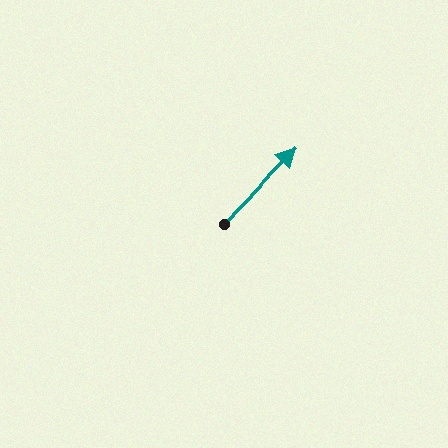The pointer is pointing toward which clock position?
Roughly 1 o'clock.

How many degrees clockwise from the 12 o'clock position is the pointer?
Approximately 44 degrees.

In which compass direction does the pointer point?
Northeast.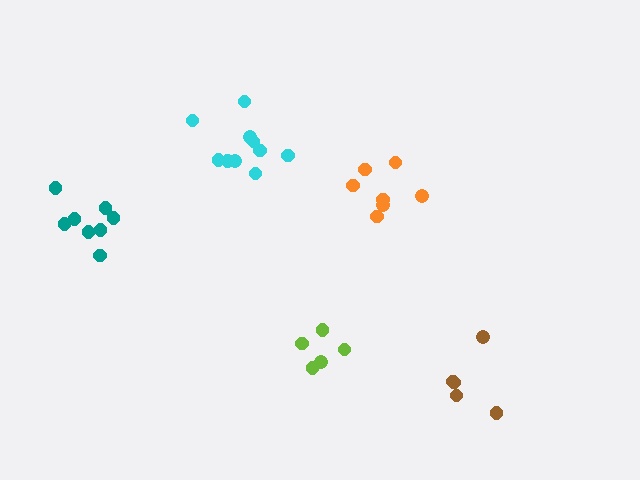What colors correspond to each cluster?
The clusters are colored: cyan, orange, teal, brown, lime.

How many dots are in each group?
Group 1: 10 dots, Group 2: 7 dots, Group 3: 8 dots, Group 4: 5 dots, Group 5: 5 dots (35 total).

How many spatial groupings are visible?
There are 5 spatial groupings.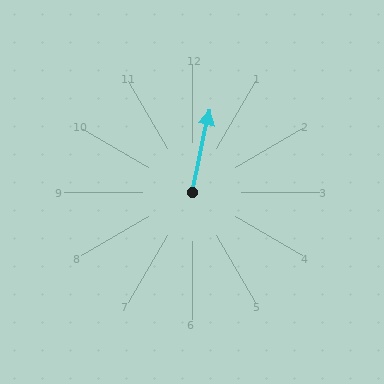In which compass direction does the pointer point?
North.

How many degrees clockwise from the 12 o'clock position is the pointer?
Approximately 12 degrees.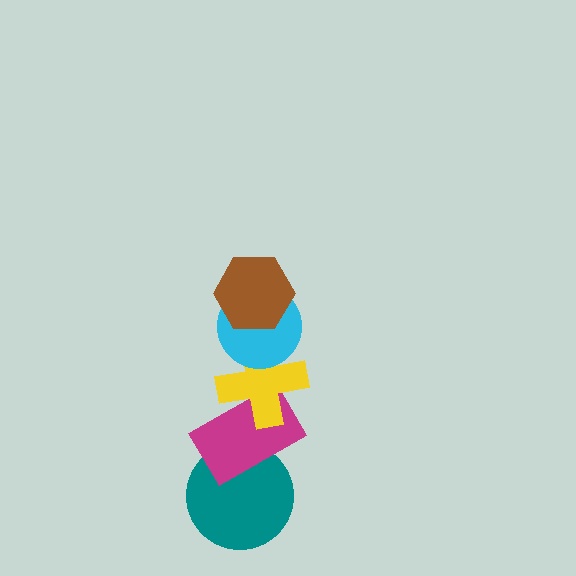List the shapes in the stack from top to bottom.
From top to bottom: the brown hexagon, the cyan circle, the yellow cross, the magenta rectangle, the teal circle.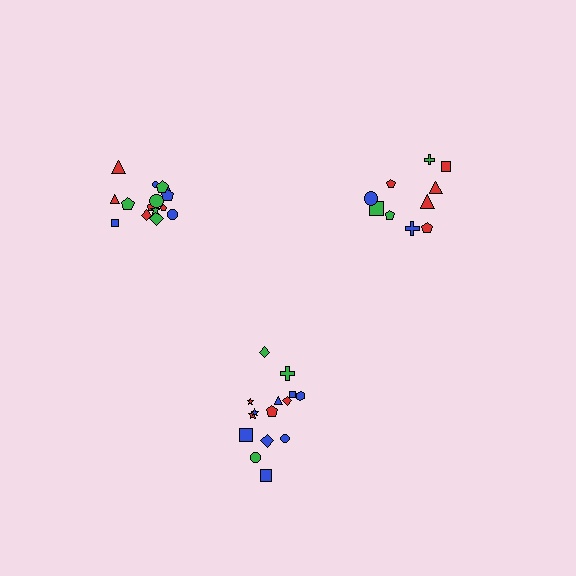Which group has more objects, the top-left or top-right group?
The top-left group.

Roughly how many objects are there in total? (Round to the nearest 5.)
Roughly 40 objects in total.